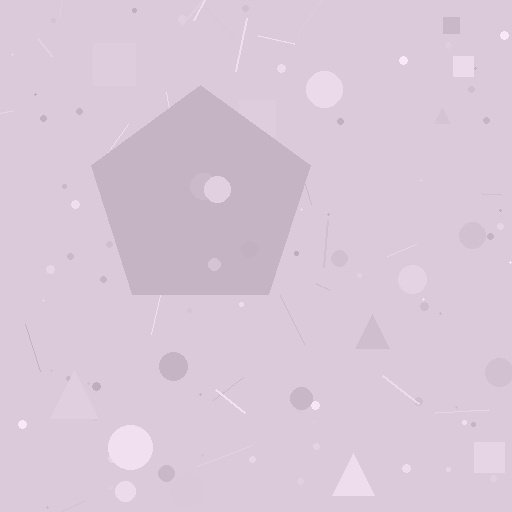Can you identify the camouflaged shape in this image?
The camouflaged shape is a pentagon.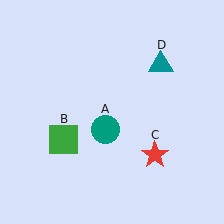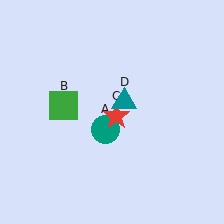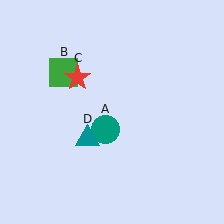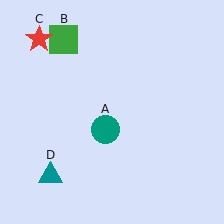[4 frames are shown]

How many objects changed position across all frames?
3 objects changed position: green square (object B), red star (object C), teal triangle (object D).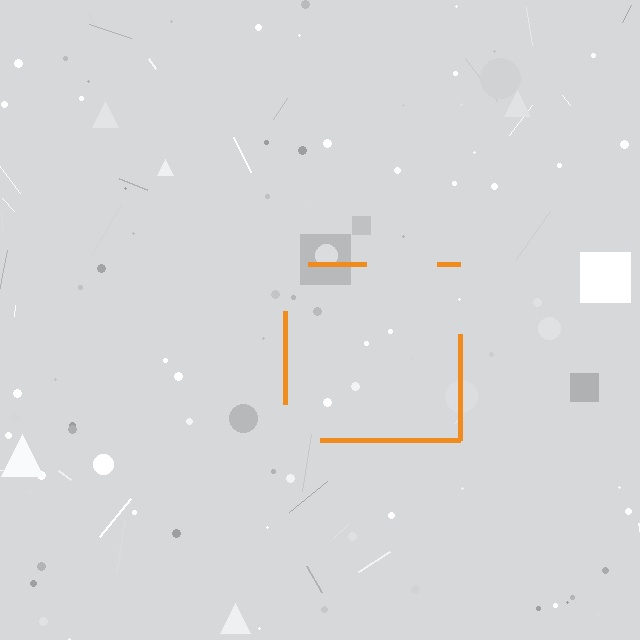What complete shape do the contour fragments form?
The contour fragments form a square.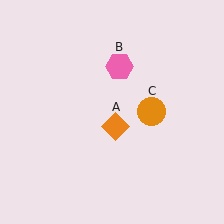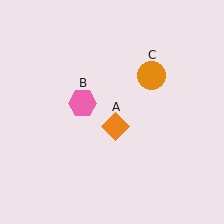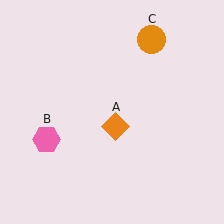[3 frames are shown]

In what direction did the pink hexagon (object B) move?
The pink hexagon (object B) moved down and to the left.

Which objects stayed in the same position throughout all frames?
Orange diamond (object A) remained stationary.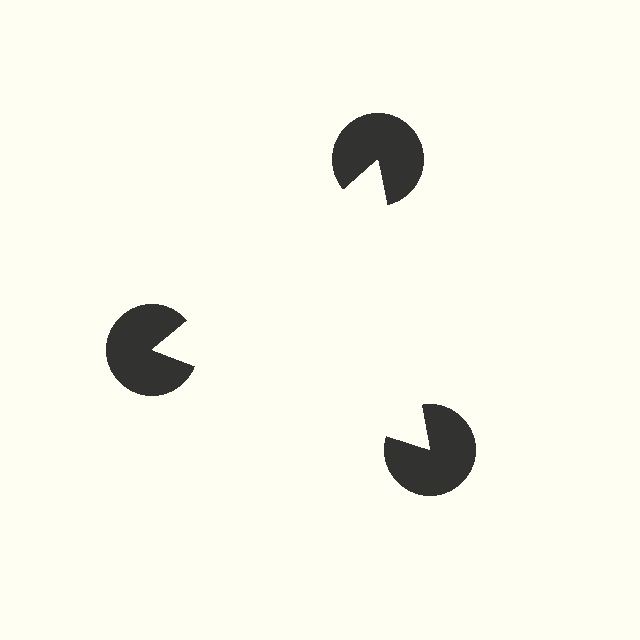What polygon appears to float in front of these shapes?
An illusory triangle — its edges are inferred from the aligned wedge cuts in the pac-man discs, not physically drawn.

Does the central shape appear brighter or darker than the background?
It typically appears slightly brighter than the background, even though no actual brightness change is drawn.